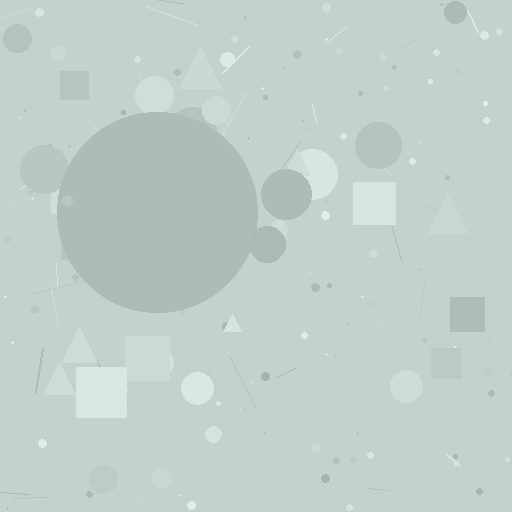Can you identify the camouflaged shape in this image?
The camouflaged shape is a circle.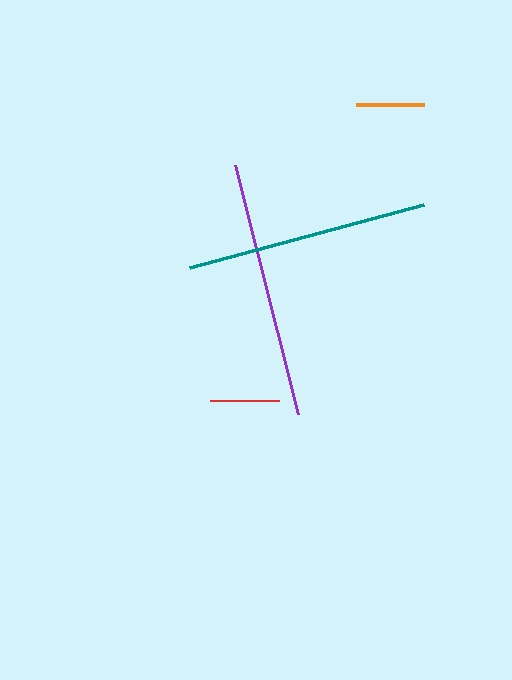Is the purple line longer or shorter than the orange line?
The purple line is longer than the orange line.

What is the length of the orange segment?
The orange segment is approximately 68 pixels long.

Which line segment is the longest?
The purple line is the longest at approximately 257 pixels.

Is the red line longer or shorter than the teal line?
The teal line is longer than the red line.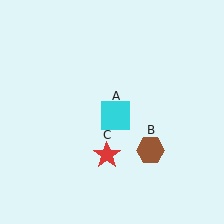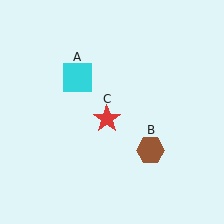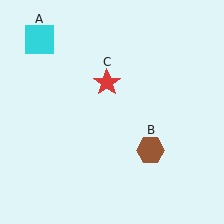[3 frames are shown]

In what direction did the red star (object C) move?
The red star (object C) moved up.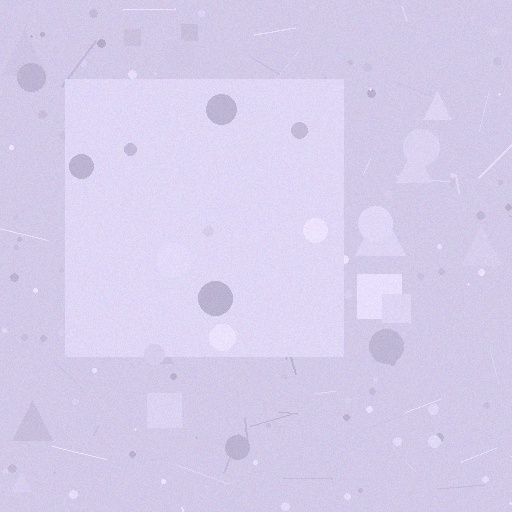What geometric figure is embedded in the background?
A square is embedded in the background.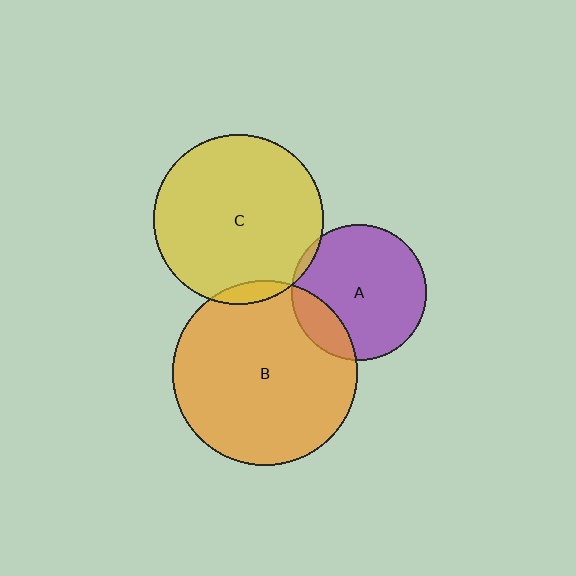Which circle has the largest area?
Circle B (orange).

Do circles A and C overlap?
Yes.